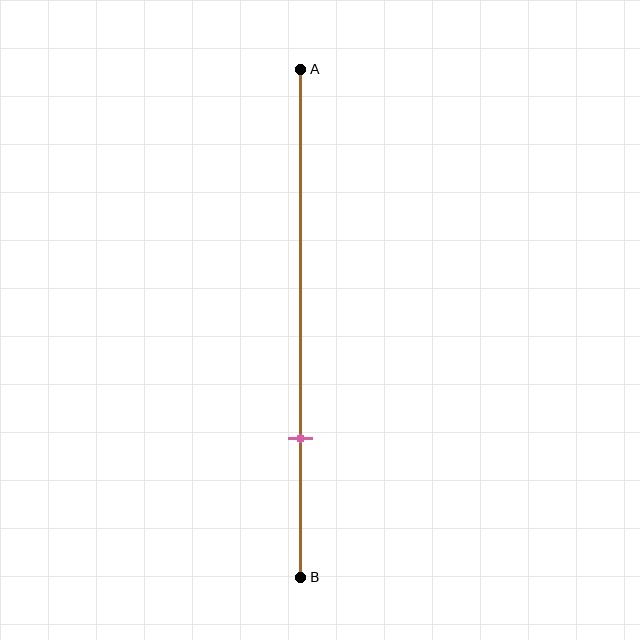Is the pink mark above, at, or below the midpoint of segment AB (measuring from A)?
The pink mark is below the midpoint of segment AB.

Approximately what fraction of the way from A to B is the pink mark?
The pink mark is approximately 75% of the way from A to B.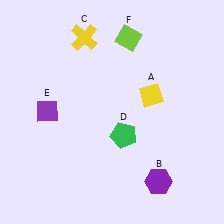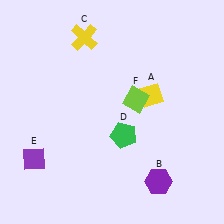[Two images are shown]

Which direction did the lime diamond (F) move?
The lime diamond (F) moved down.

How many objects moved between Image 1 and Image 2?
2 objects moved between the two images.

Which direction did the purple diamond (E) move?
The purple diamond (E) moved down.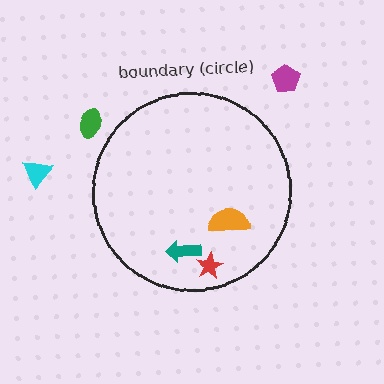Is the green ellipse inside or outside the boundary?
Outside.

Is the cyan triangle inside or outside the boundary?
Outside.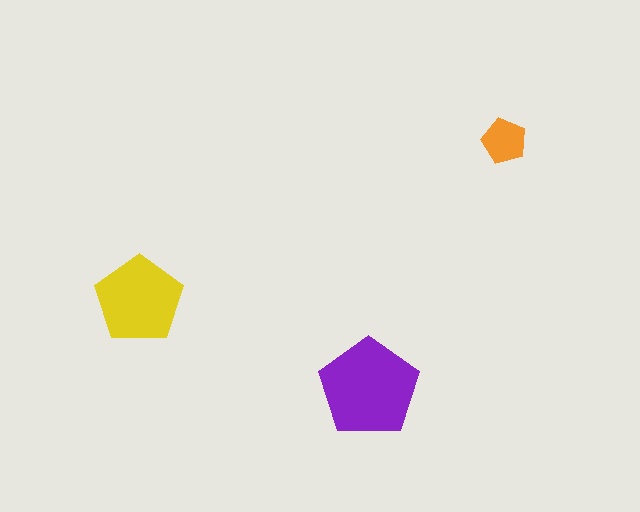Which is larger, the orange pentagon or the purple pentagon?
The purple one.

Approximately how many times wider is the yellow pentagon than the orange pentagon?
About 2 times wider.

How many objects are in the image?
There are 3 objects in the image.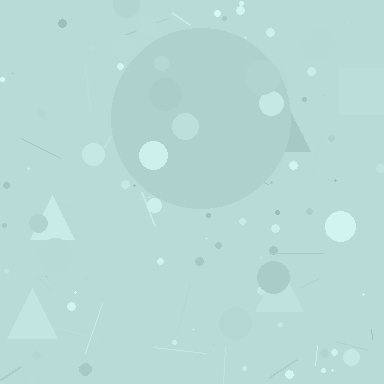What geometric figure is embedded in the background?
A circle is embedded in the background.